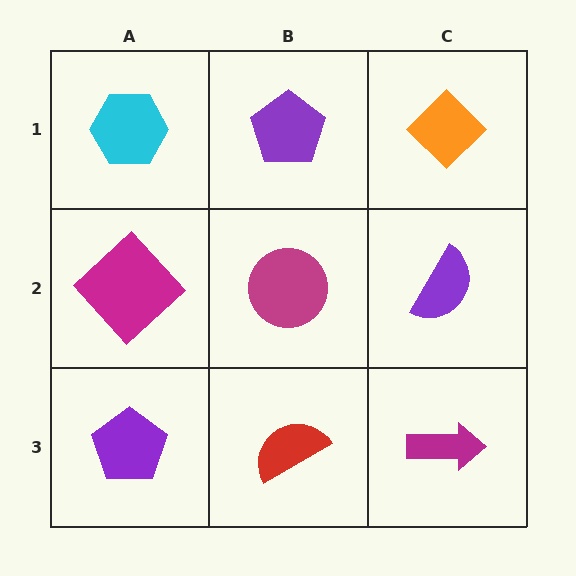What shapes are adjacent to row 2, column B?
A purple pentagon (row 1, column B), a red semicircle (row 3, column B), a magenta diamond (row 2, column A), a purple semicircle (row 2, column C).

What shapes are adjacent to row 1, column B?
A magenta circle (row 2, column B), a cyan hexagon (row 1, column A), an orange diamond (row 1, column C).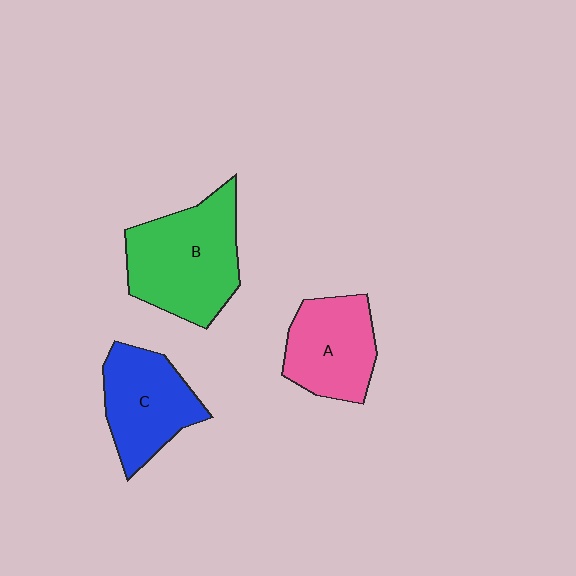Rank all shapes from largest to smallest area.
From largest to smallest: B (green), C (blue), A (pink).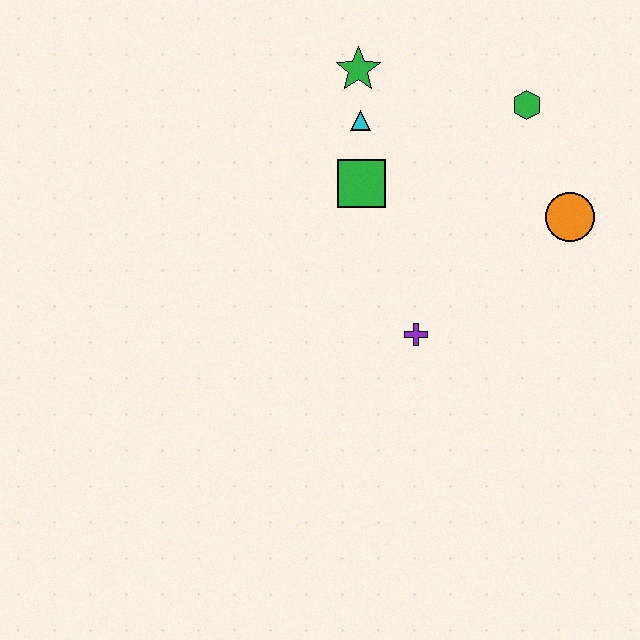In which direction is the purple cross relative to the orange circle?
The purple cross is to the left of the orange circle.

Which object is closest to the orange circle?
The green hexagon is closest to the orange circle.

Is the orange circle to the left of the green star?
No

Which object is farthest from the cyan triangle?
The orange circle is farthest from the cyan triangle.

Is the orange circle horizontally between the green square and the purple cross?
No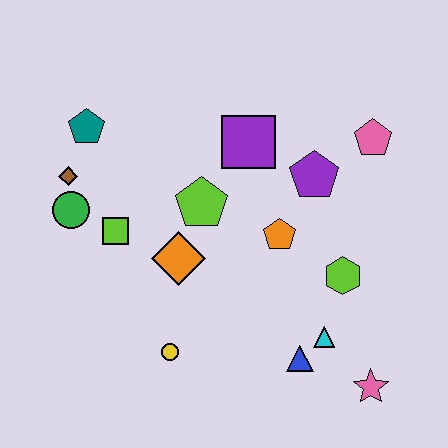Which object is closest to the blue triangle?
The cyan triangle is closest to the blue triangle.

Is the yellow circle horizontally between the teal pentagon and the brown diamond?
No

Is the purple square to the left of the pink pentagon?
Yes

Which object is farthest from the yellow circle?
The pink pentagon is farthest from the yellow circle.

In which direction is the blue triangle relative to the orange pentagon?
The blue triangle is below the orange pentagon.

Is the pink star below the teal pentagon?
Yes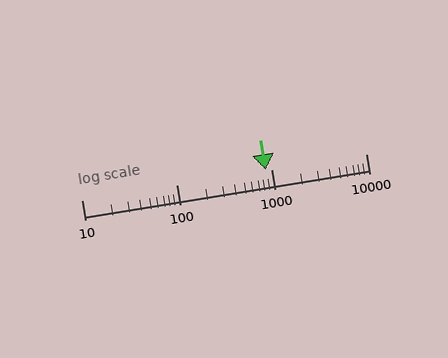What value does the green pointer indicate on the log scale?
The pointer indicates approximately 870.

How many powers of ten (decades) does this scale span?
The scale spans 3 decades, from 10 to 10000.